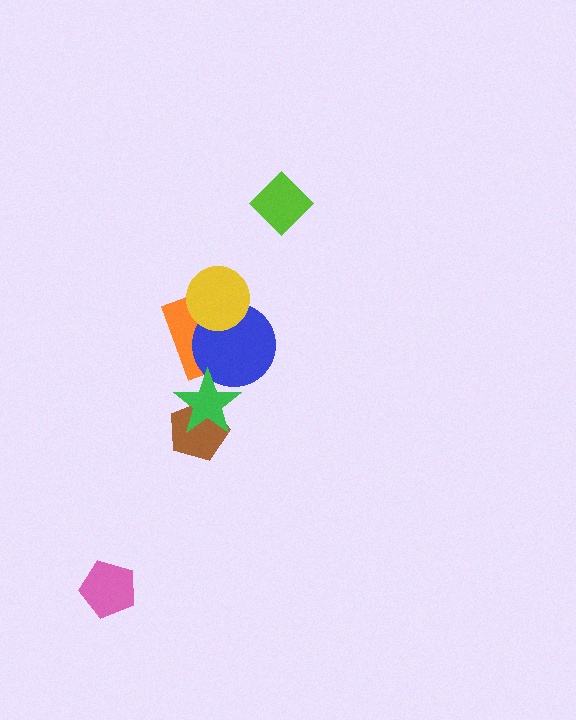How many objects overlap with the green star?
2 objects overlap with the green star.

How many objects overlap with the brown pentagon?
1 object overlaps with the brown pentagon.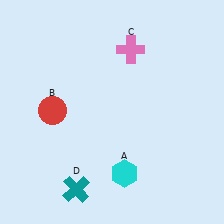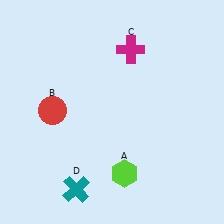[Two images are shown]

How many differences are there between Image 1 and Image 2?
There are 2 differences between the two images.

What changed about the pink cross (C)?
In Image 1, C is pink. In Image 2, it changed to magenta.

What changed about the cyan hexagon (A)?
In Image 1, A is cyan. In Image 2, it changed to lime.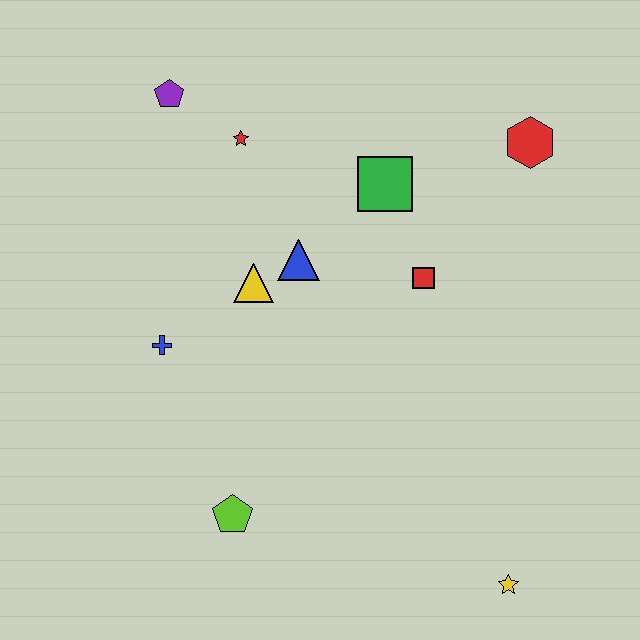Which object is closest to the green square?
The red square is closest to the green square.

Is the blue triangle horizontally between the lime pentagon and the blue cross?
No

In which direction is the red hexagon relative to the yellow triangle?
The red hexagon is to the right of the yellow triangle.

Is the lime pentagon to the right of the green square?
No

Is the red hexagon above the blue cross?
Yes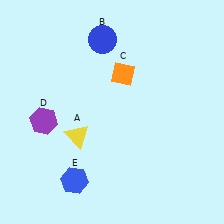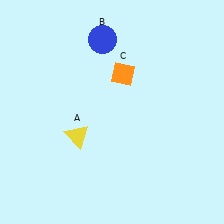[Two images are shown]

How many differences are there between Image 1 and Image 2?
There are 2 differences between the two images.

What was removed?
The blue hexagon (E), the purple hexagon (D) were removed in Image 2.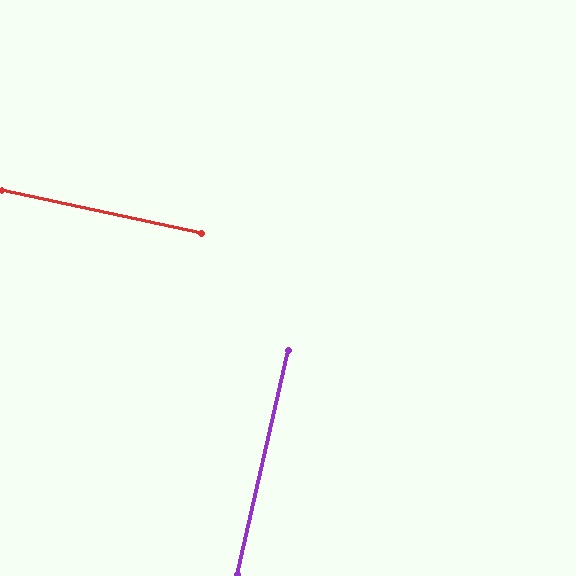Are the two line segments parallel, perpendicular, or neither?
Perpendicular — they meet at approximately 89°.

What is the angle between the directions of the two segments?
Approximately 89 degrees.